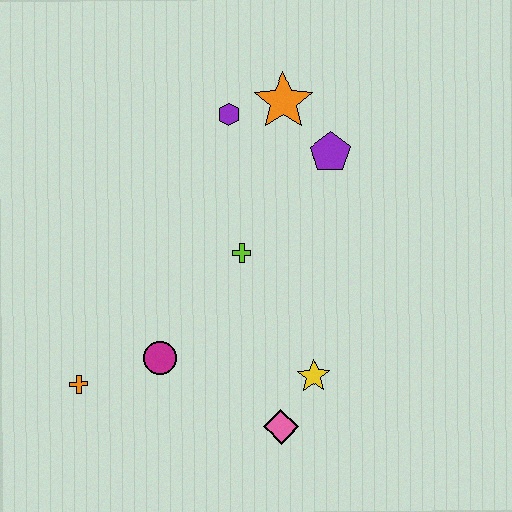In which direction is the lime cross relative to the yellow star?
The lime cross is above the yellow star.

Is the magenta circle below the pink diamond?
No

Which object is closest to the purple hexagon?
The orange star is closest to the purple hexagon.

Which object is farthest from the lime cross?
The orange cross is farthest from the lime cross.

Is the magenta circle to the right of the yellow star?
No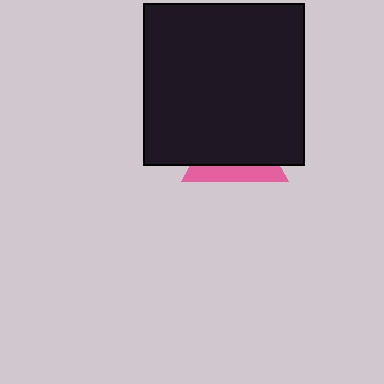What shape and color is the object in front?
The object in front is a black square.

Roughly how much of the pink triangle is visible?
A small part of it is visible (roughly 31%).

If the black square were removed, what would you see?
You would see the complete pink triangle.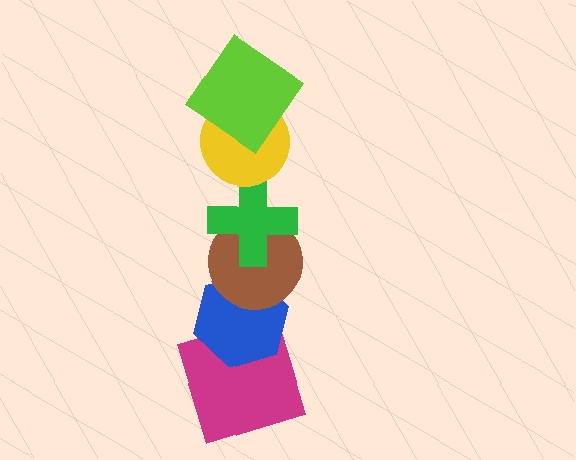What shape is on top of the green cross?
The yellow circle is on top of the green cross.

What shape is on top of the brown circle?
The green cross is on top of the brown circle.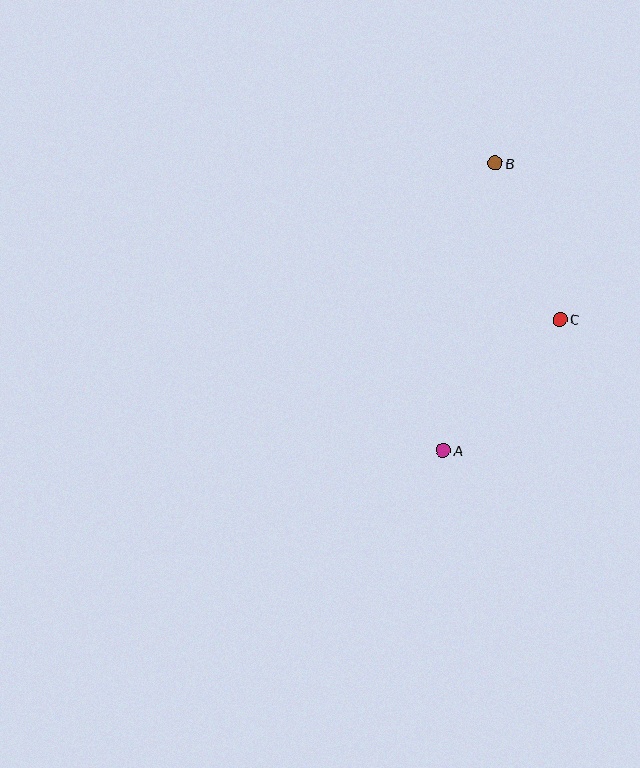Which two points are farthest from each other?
Points A and B are farthest from each other.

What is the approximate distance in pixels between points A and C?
The distance between A and C is approximately 175 pixels.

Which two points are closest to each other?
Points B and C are closest to each other.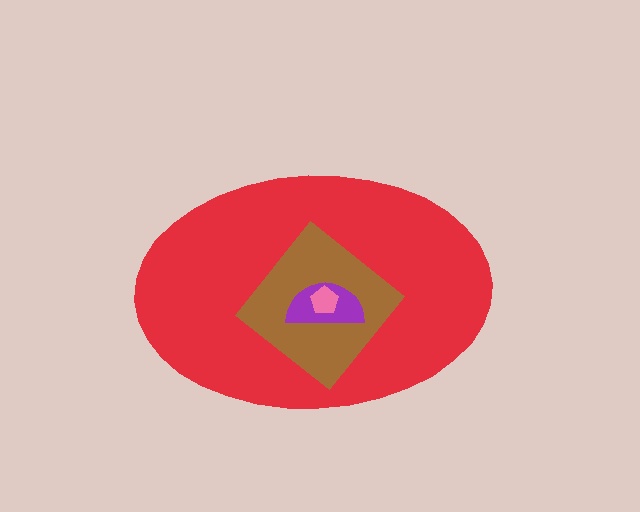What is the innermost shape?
The pink pentagon.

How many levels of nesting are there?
4.